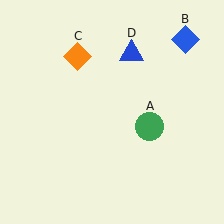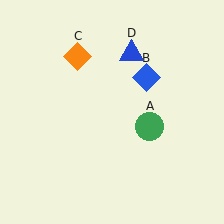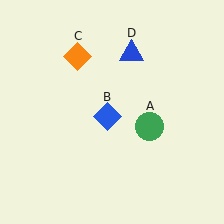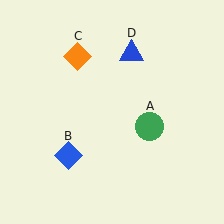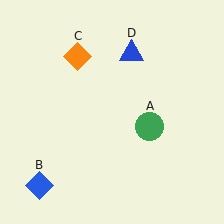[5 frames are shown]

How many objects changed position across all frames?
1 object changed position: blue diamond (object B).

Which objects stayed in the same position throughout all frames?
Green circle (object A) and orange diamond (object C) and blue triangle (object D) remained stationary.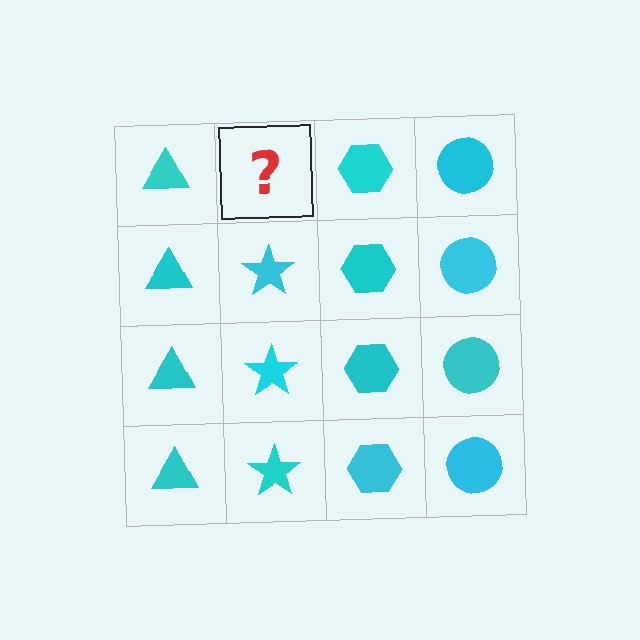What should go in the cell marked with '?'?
The missing cell should contain a cyan star.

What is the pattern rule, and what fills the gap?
The rule is that each column has a consistent shape. The gap should be filled with a cyan star.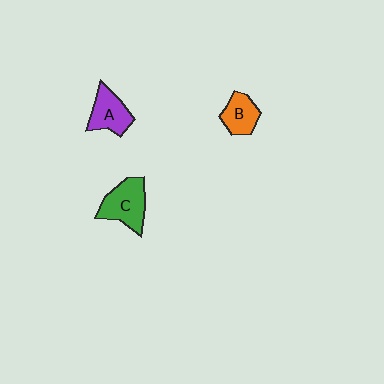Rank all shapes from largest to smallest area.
From largest to smallest: C (green), A (purple), B (orange).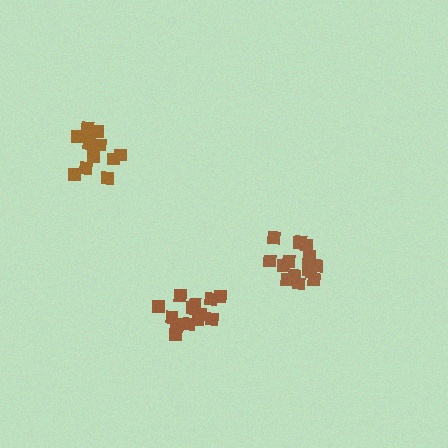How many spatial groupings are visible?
There are 3 spatial groupings.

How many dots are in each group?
Group 1: 12 dots, Group 2: 15 dots, Group 3: 14 dots (41 total).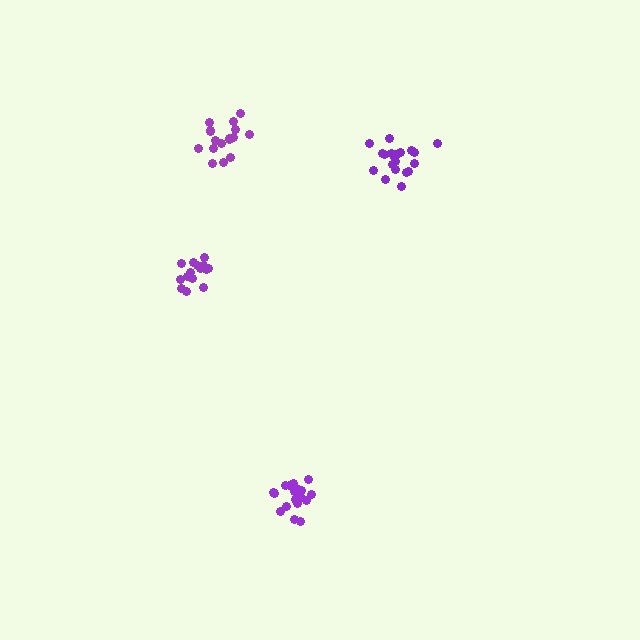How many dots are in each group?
Group 1: 15 dots, Group 2: 20 dots, Group 3: 19 dots, Group 4: 17 dots (71 total).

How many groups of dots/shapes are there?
There are 4 groups.